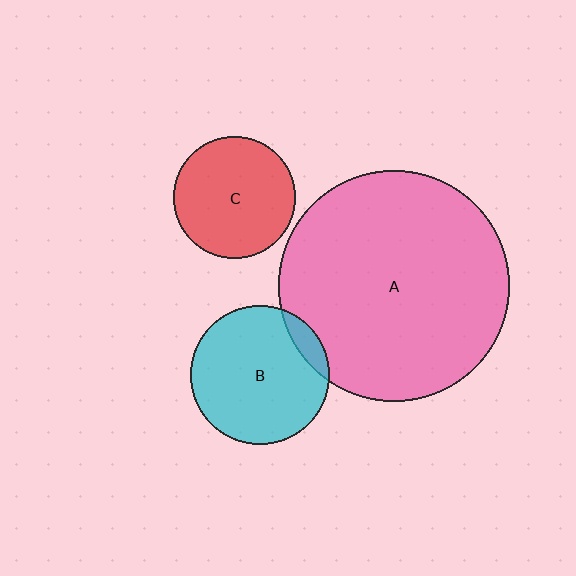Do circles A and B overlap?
Yes.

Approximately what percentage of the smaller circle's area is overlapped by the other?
Approximately 10%.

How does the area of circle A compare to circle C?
Approximately 3.6 times.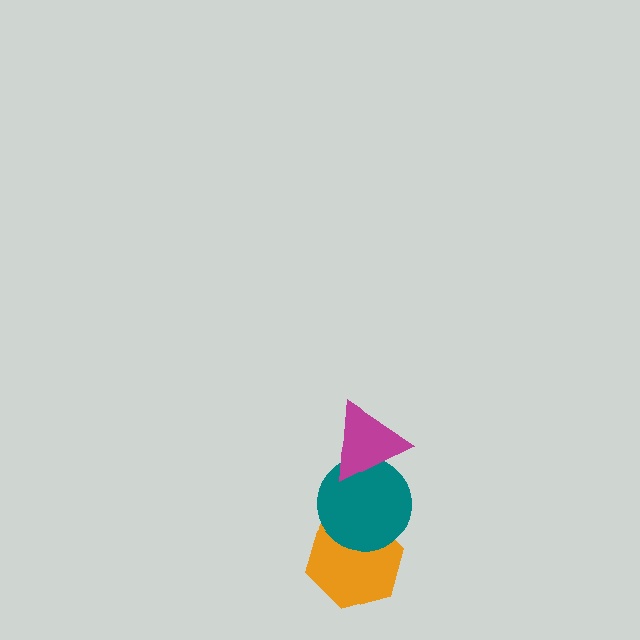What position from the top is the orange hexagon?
The orange hexagon is 3rd from the top.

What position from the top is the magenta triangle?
The magenta triangle is 1st from the top.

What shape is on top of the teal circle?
The magenta triangle is on top of the teal circle.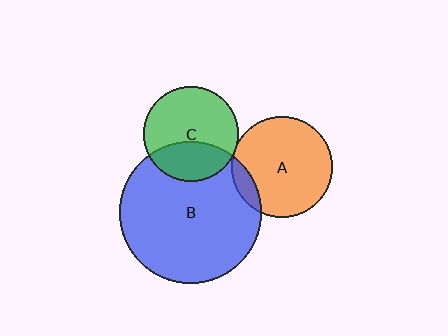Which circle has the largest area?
Circle B (blue).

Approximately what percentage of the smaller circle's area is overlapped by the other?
Approximately 35%.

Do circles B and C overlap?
Yes.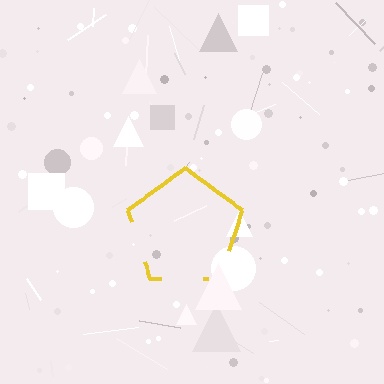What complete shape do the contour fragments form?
The contour fragments form a pentagon.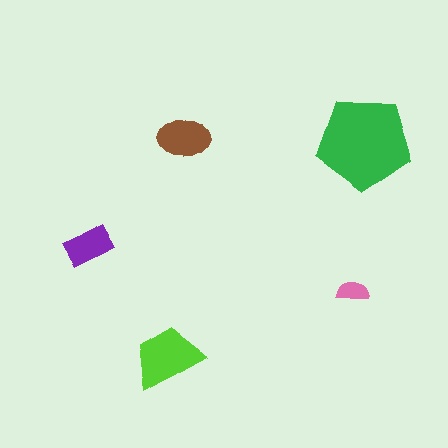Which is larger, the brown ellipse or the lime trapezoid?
The lime trapezoid.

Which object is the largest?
The green pentagon.